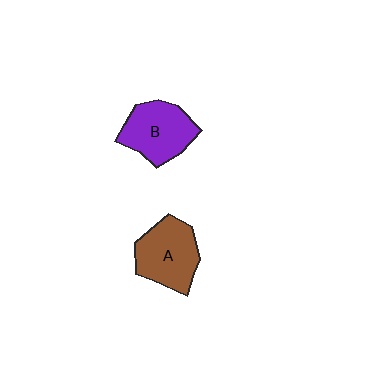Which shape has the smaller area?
Shape B (purple).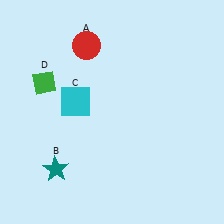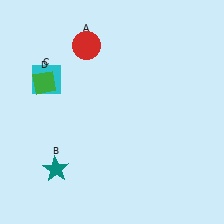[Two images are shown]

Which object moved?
The cyan square (C) moved left.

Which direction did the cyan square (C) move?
The cyan square (C) moved left.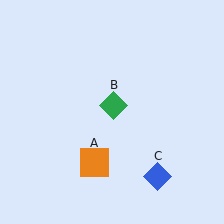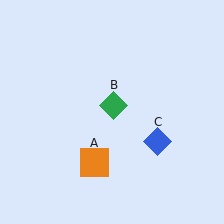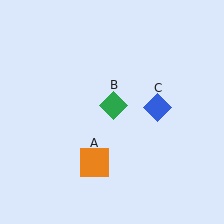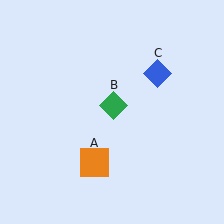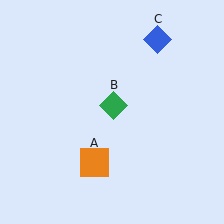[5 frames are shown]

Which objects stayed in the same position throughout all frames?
Orange square (object A) and green diamond (object B) remained stationary.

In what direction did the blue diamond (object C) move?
The blue diamond (object C) moved up.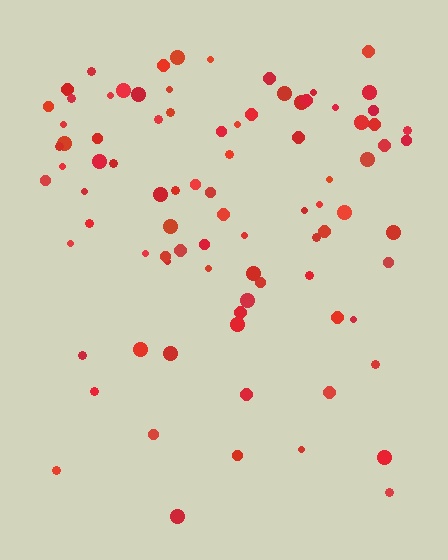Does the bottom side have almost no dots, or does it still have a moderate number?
Still a moderate number, just noticeably fewer than the top.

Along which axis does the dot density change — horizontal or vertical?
Vertical.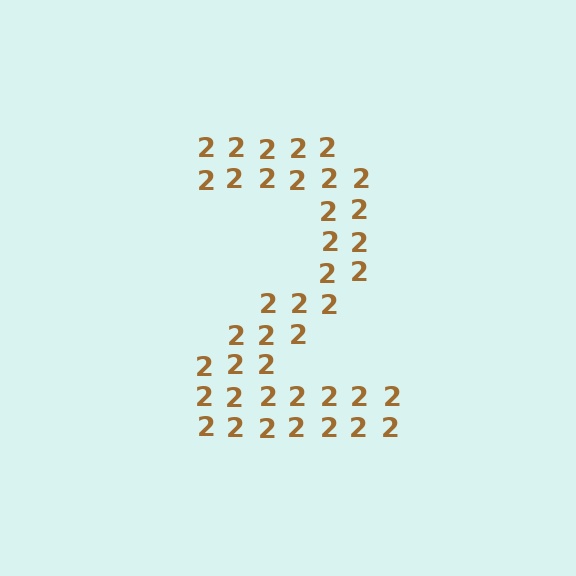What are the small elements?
The small elements are digit 2's.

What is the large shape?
The large shape is the digit 2.